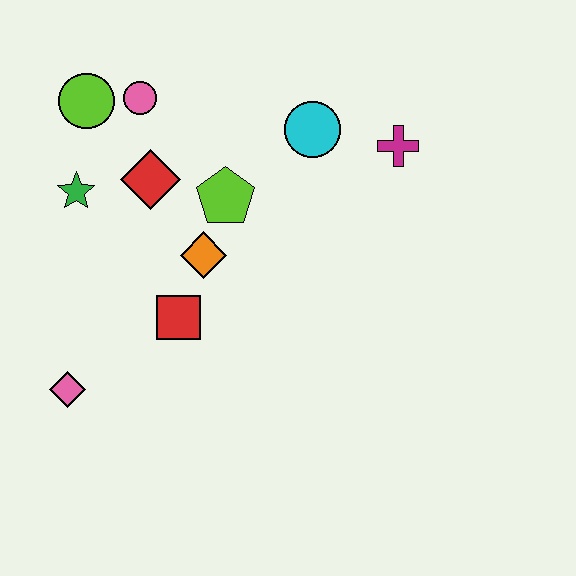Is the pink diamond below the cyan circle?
Yes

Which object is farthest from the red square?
The magenta cross is farthest from the red square.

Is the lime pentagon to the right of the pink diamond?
Yes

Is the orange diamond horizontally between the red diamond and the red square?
No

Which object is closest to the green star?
The red diamond is closest to the green star.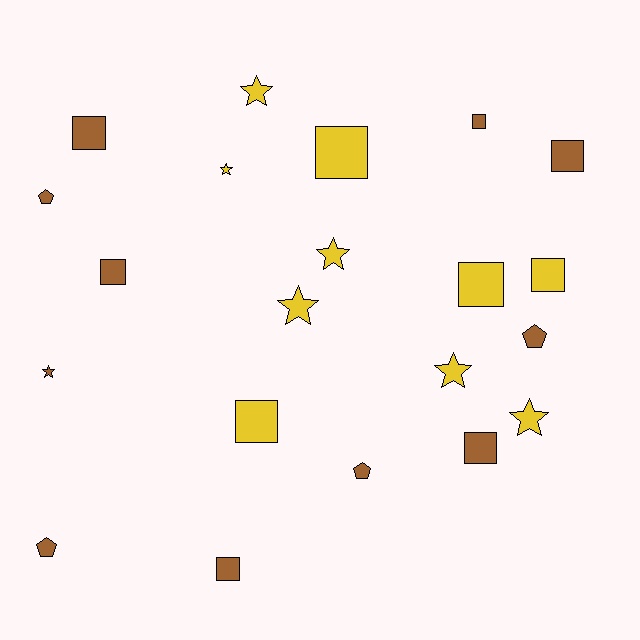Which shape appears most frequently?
Square, with 10 objects.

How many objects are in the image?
There are 21 objects.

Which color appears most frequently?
Brown, with 11 objects.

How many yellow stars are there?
There are 6 yellow stars.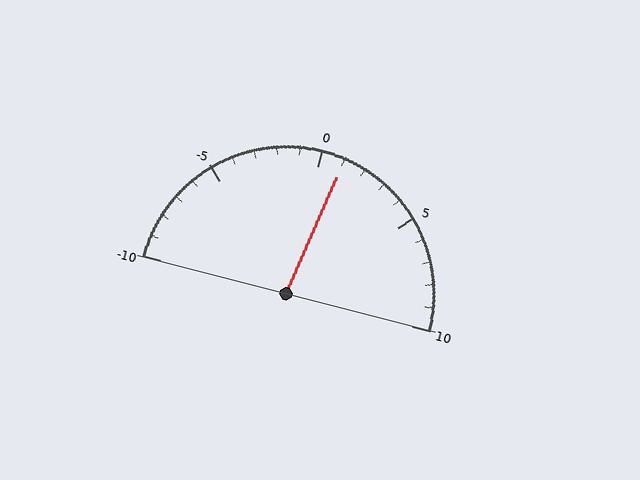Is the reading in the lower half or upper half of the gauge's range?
The reading is in the upper half of the range (-10 to 10).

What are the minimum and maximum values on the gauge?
The gauge ranges from -10 to 10.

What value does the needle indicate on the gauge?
The needle indicates approximately 1.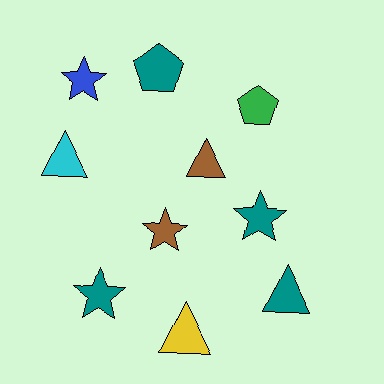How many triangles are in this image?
There are 4 triangles.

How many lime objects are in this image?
There are no lime objects.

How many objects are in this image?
There are 10 objects.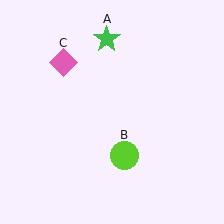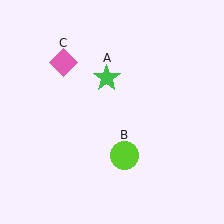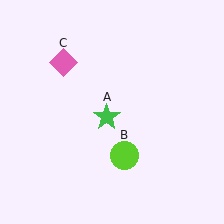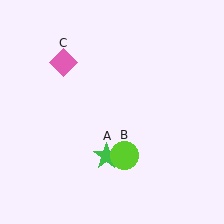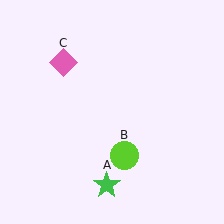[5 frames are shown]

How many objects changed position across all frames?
1 object changed position: green star (object A).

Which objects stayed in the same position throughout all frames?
Lime circle (object B) and pink diamond (object C) remained stationary.